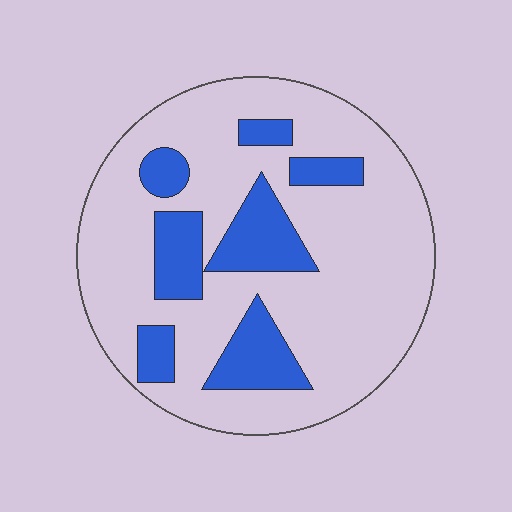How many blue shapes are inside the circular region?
7.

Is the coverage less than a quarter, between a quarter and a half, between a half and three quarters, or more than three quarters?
Less than a quarter.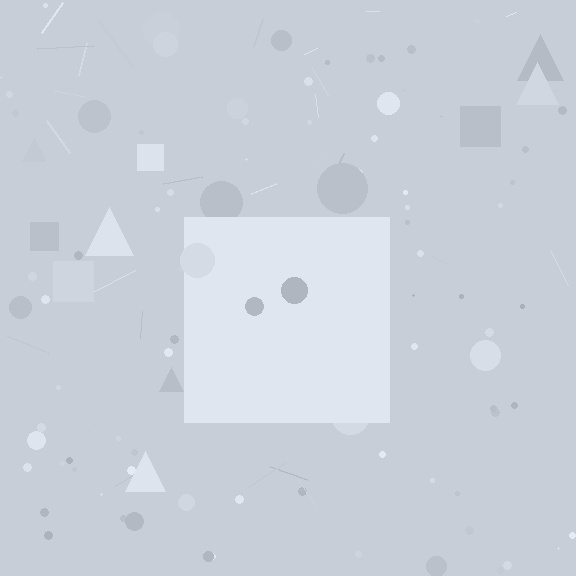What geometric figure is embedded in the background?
A square is embedded in the background.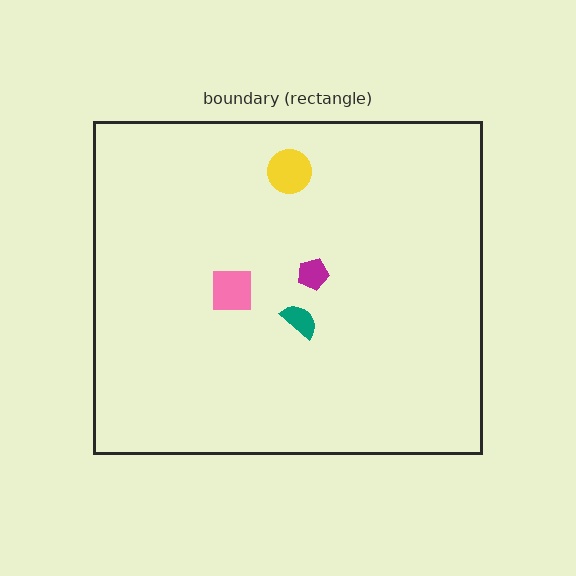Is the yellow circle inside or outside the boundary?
Inside.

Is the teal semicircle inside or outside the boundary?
Inside.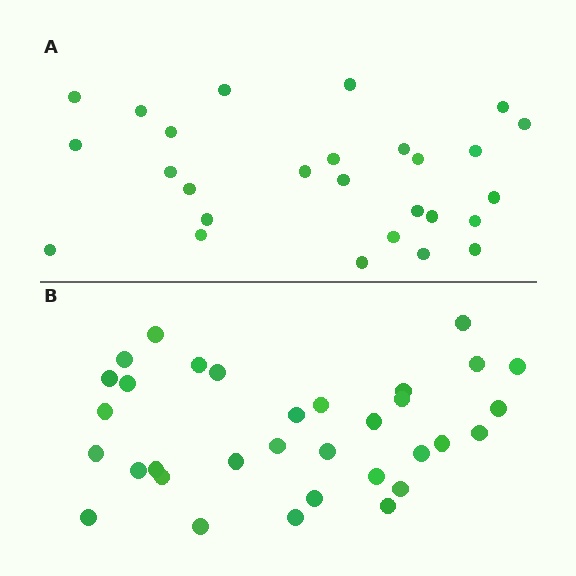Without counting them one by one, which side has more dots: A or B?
Region B (the bottom region) has more dots.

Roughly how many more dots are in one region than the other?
Region B has about 6 more dots than region A.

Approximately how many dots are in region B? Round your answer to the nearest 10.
About 30 dots. (The exact count is 33, which rounds to 30.)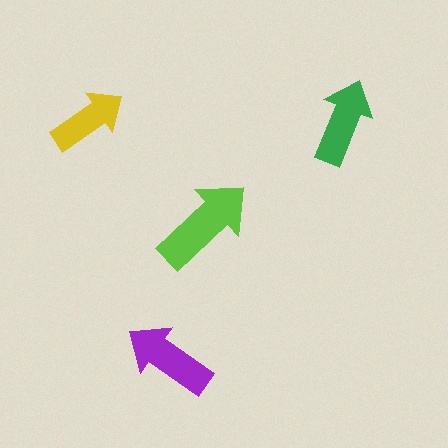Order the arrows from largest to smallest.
the lime one, the purple one, the green one, the yellow one.